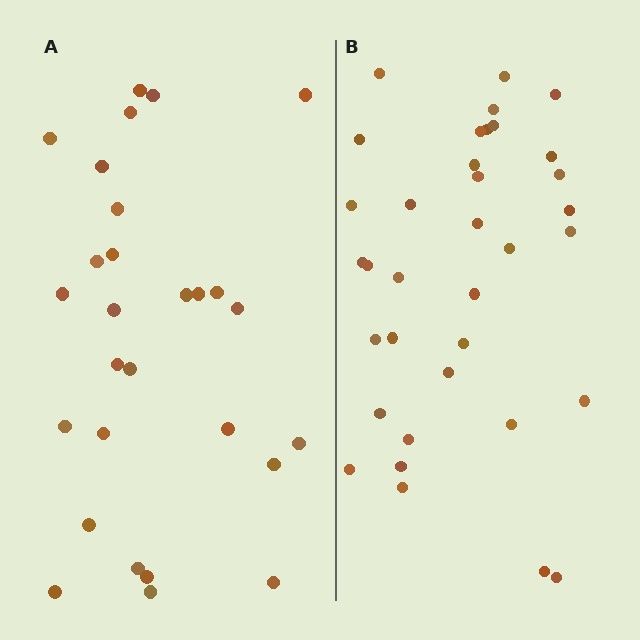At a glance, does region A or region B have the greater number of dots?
Region B (the right region) has more dots.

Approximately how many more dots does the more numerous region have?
Region B has roughly 8 or so more dots than region A.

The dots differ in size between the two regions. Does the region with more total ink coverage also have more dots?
No. Region A has more total ink coverage because its dots are larger, but region B actually contains more individual dots. Total area can be misleading — the number of items is what matters here.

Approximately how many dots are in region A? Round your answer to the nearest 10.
About 30 dots. (The exact count is 28, which rounds to 30.)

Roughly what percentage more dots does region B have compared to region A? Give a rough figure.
About 25% more.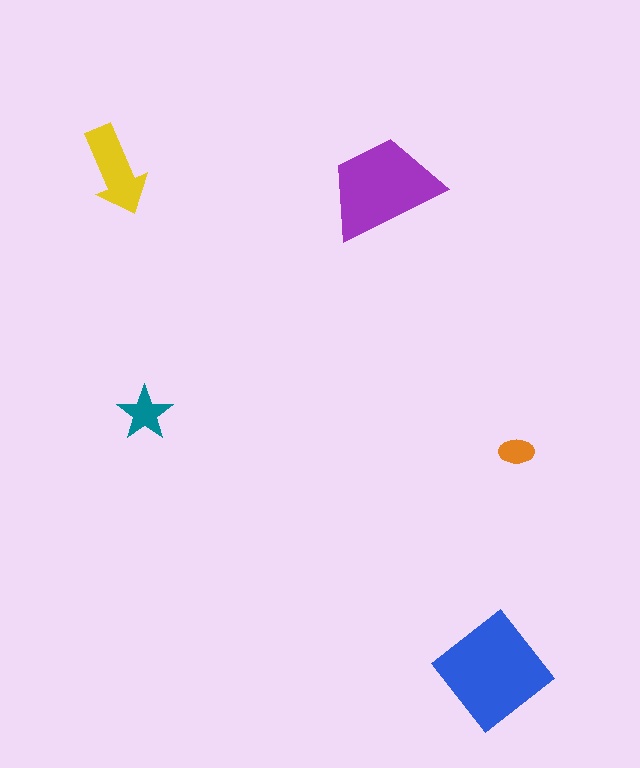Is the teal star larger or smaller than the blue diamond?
Smaller.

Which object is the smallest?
The orange ellipse.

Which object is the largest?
The blue diamond.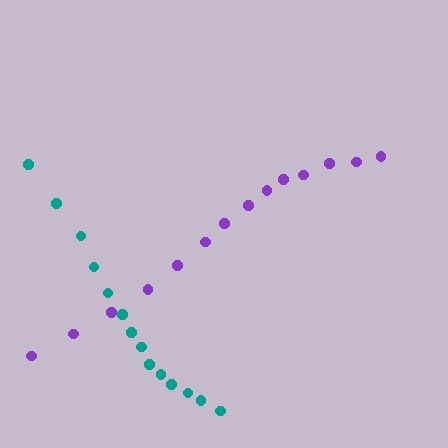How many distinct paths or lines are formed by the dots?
There are 2 distinct paths.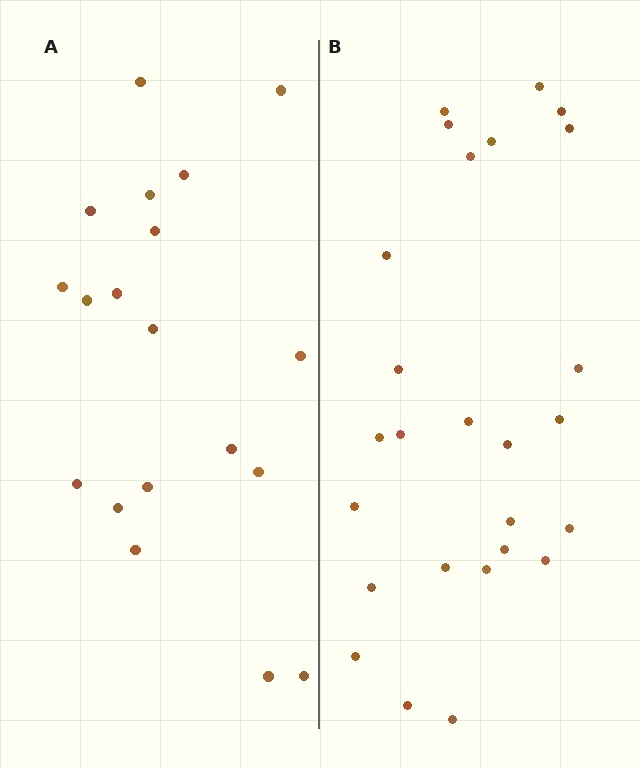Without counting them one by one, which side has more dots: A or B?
Region B (the right region) has more dots.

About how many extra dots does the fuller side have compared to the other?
Region B has roughly 8 or so more dots than region A.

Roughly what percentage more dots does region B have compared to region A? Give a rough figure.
About 35% more.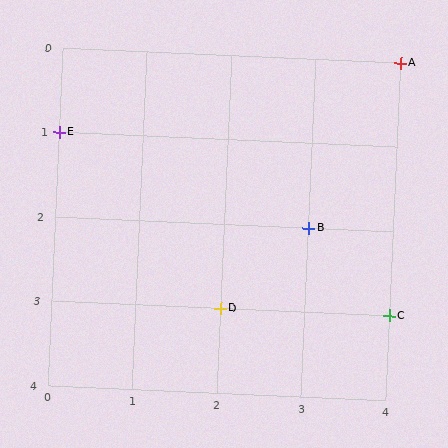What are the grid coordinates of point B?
Point B is at grid coordinates (3, 2).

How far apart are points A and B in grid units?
Points A and B are 1 column and 2 rows apart (about 2.2 grid units diagonally).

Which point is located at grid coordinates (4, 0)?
Point A is at (4, 0).